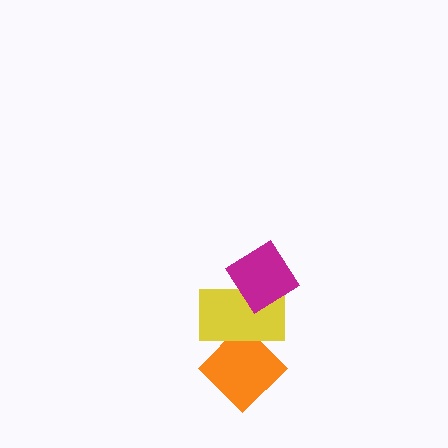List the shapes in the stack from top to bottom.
From top to bottom: the magenta diamond, the yellow rectangle, the orange diamond.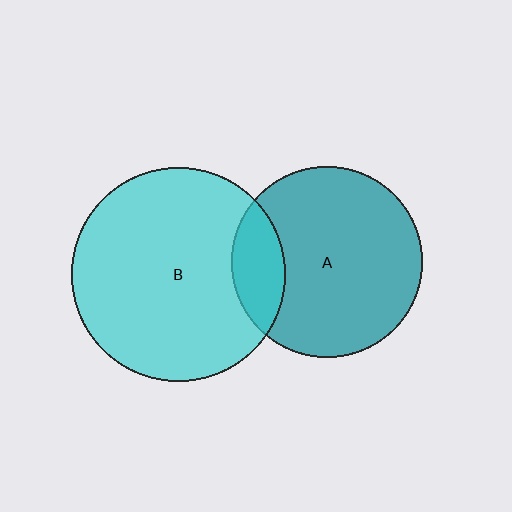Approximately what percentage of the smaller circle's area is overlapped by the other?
Approximately 20%.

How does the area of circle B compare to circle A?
Approximately 1.3 times.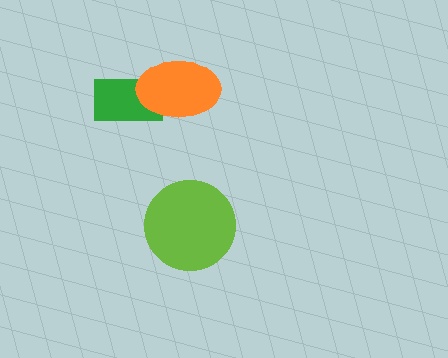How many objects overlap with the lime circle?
0 objects overlap with the lime circle.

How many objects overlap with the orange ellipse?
1 object overlaps with the orange ellipse.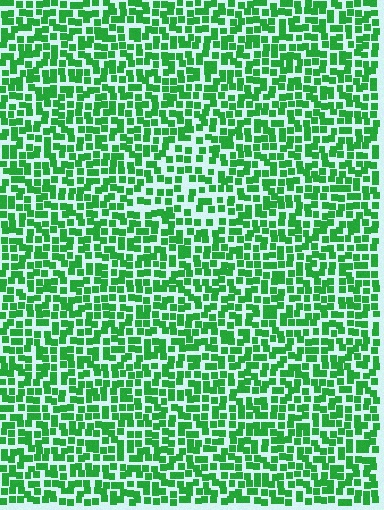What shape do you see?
I see a triangle.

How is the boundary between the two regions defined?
The boundary is defined by a change in element density (approximately 1.5x ratio). All elements are the same color, size, and shape.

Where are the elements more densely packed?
The elements are more densely packed outside the triangle boundary.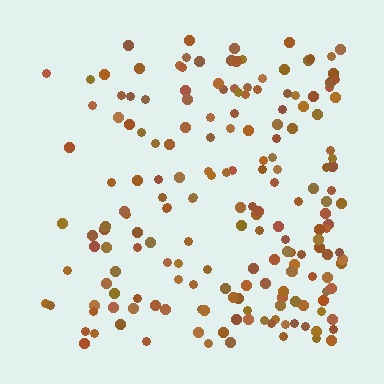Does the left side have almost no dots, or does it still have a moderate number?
Still a moderate number, just noticeably fewer than the right.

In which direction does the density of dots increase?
From left to right, with the right side densest.